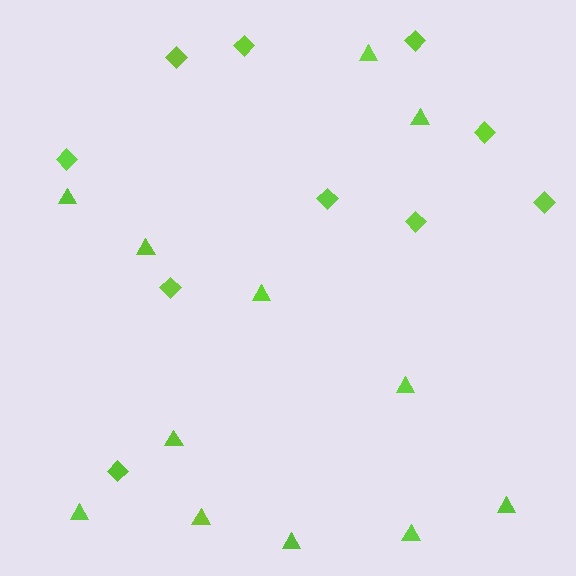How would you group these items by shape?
There are 2 groups: one group of triangles (12) and one group of diamonds (10).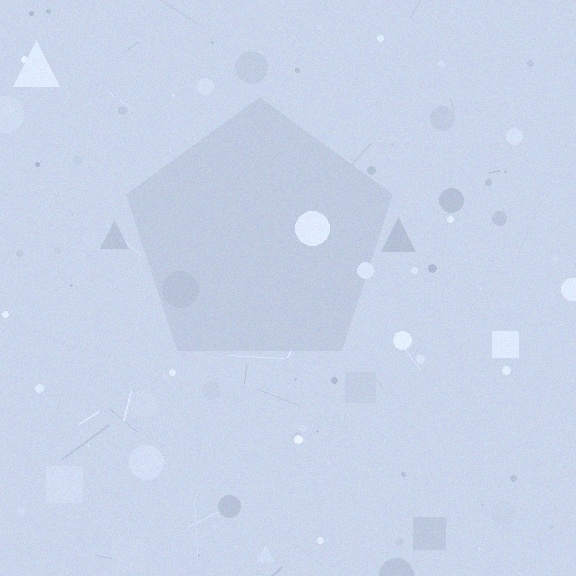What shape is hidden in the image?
A pentagon is hidden in the image.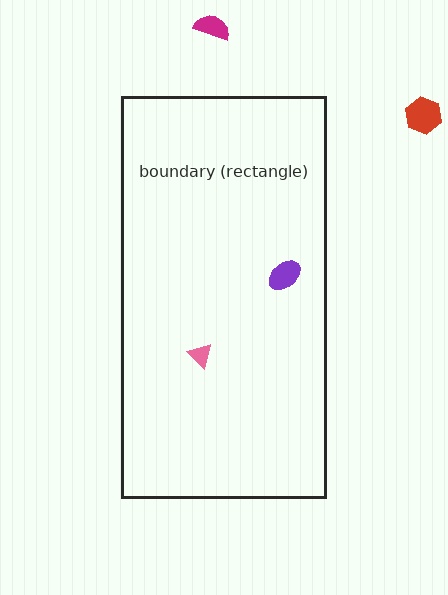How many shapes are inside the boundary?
2 inside, 2 outside.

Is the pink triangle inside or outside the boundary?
Inside.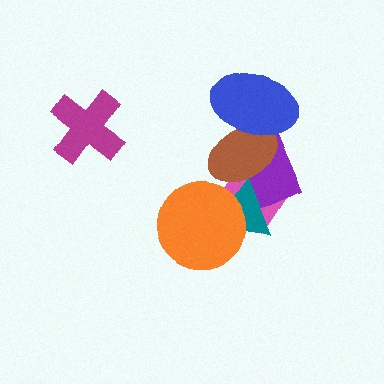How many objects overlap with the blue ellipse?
2 objects overlap with the blue ellipse.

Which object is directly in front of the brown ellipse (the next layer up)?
The teal triangle is directly in front of the brown ellipse.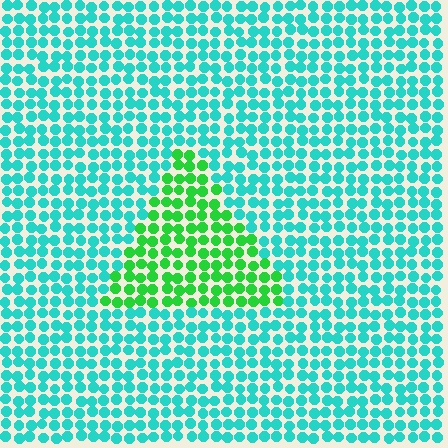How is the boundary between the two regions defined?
The boundary is defined purely by a slight shift in hue (about 49 degrees). Spacing, size, and orientation are identical on both sides.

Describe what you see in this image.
The image is filled with small cyan elements in a uniform arrangement. A triangle-shaped region is visible where the elements are tinted to a slightly different hue, forming a subtle color boundary.